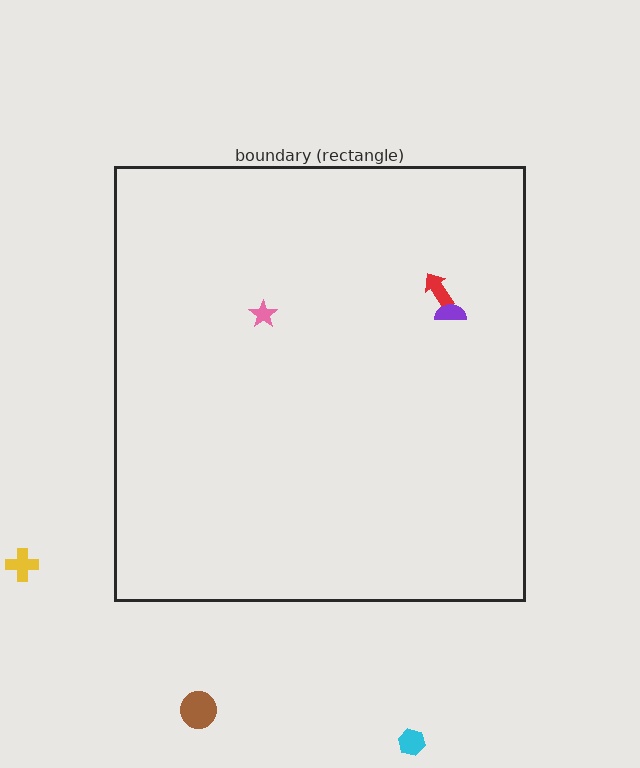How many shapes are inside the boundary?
3 inside, 3 outside.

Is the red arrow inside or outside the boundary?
Inside.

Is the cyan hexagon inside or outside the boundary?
Outside.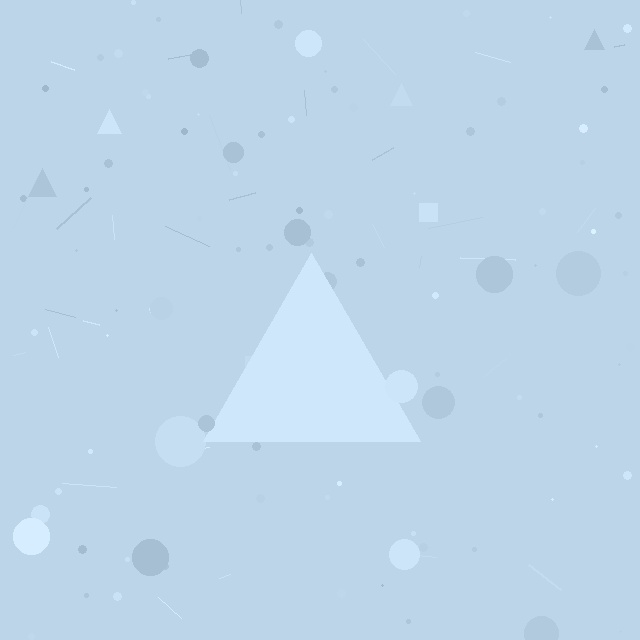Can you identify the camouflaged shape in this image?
The camouflaged shape is a triangle.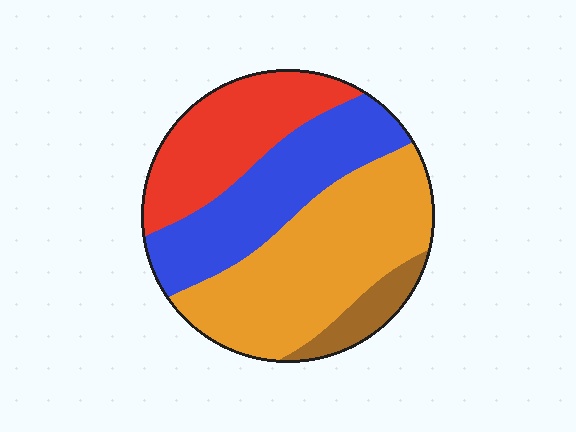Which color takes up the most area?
Orange, at roughly 40%.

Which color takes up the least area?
Brown, at roughly 5%.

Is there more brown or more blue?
Blue.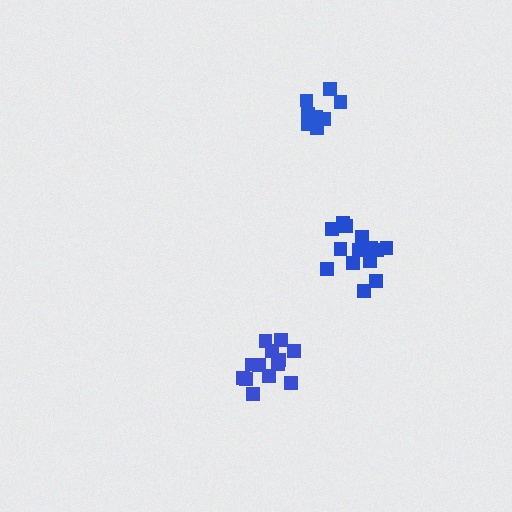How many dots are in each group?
Group 1: 8 dots, Group 2: 13 dots, Group 3: 14 dots (35 total).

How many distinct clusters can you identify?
There are 3 distinct clusters.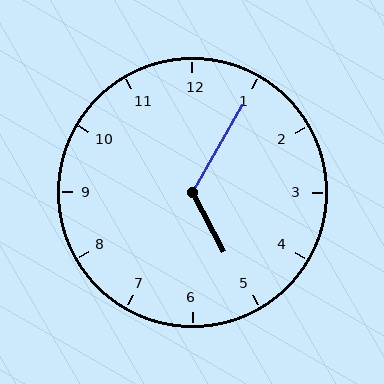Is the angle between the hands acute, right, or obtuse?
It is obtuse.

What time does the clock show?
5:05.